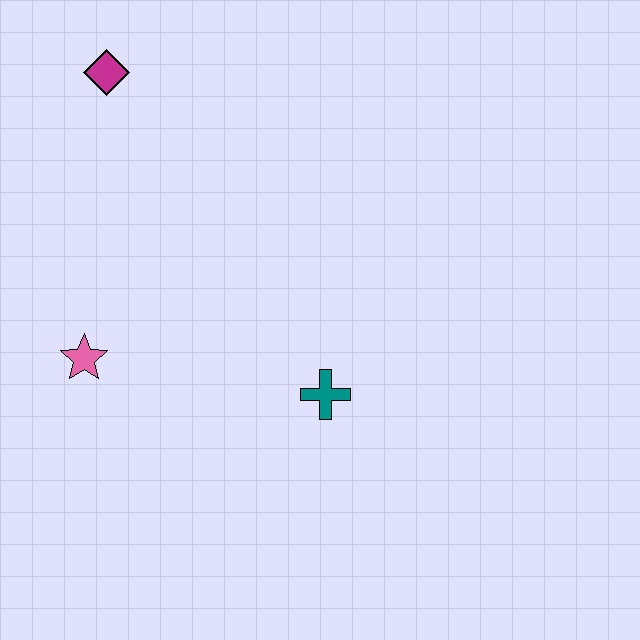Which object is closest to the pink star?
The teal cross is closest to the pink star.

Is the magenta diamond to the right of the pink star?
Yes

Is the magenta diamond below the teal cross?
No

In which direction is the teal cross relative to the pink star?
The teal cross is to the right of the pink star.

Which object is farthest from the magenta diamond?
The teal cross is farthest from the magenta diamond.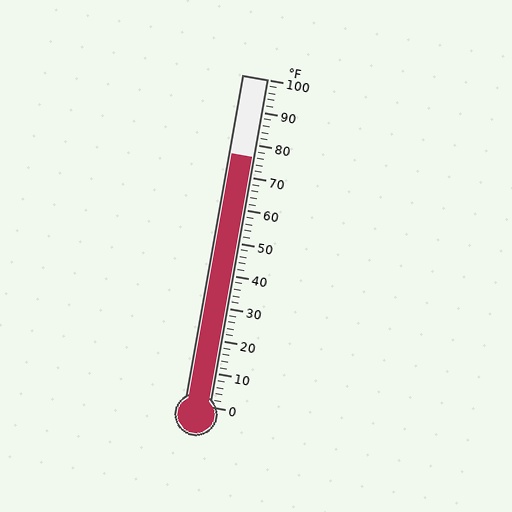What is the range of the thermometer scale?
The thermometer scale ranges from 0°F to 100°F.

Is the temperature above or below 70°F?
The temperature is above 70°F.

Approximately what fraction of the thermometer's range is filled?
The thermometer is filled to approximately 75% of its range.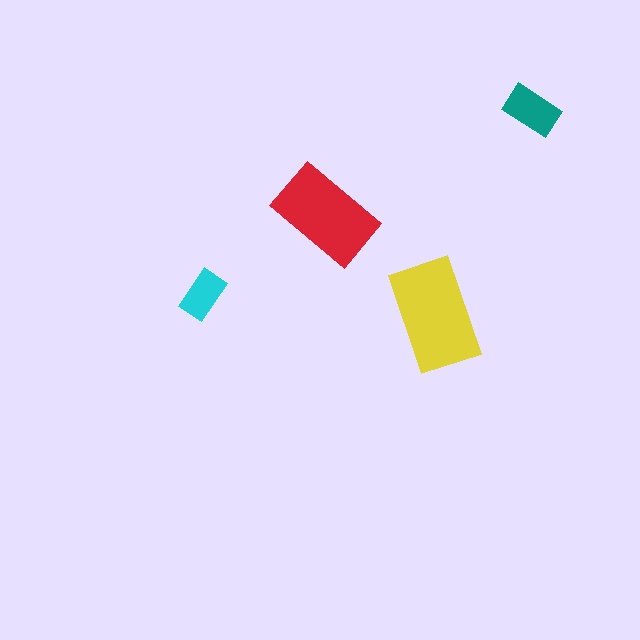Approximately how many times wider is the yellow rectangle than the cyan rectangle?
About 2 times wider.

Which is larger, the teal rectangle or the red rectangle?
The red one.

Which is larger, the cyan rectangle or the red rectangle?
The red one.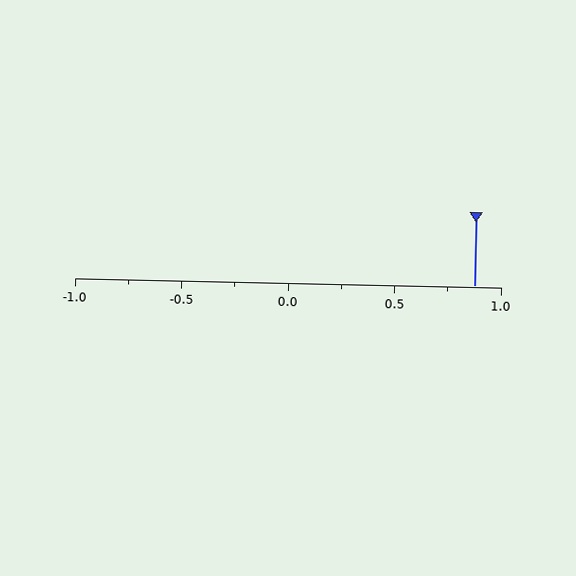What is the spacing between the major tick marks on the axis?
The major ticks are spaced 0.5 apart.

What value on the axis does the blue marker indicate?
The marker indicates approximately 0.88.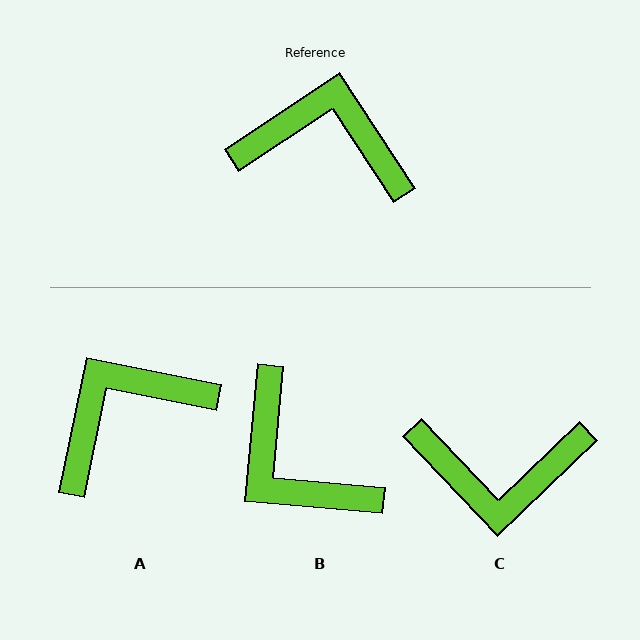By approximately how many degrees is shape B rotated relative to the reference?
Approximately 142 degrees counter-clockwise.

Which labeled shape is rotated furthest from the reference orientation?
C, about 170 degrees away.